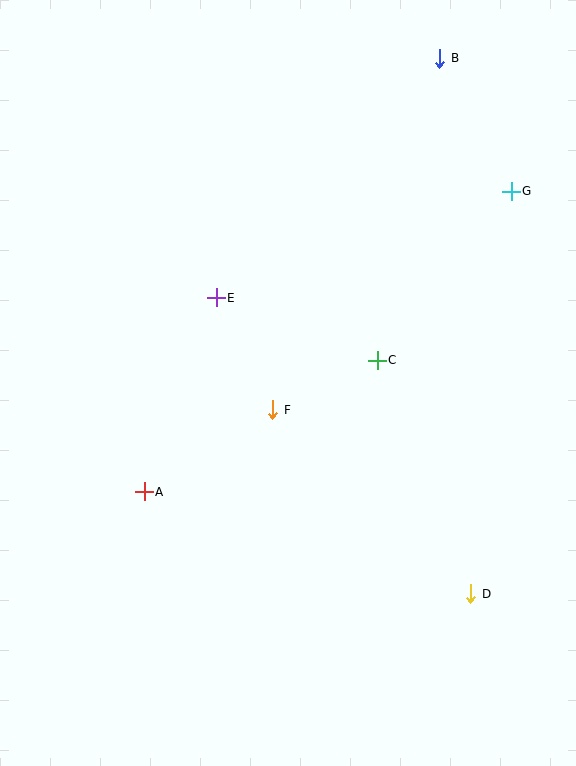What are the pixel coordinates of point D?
Point D is at (471, 594).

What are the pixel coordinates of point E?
Point E is at (216, 298).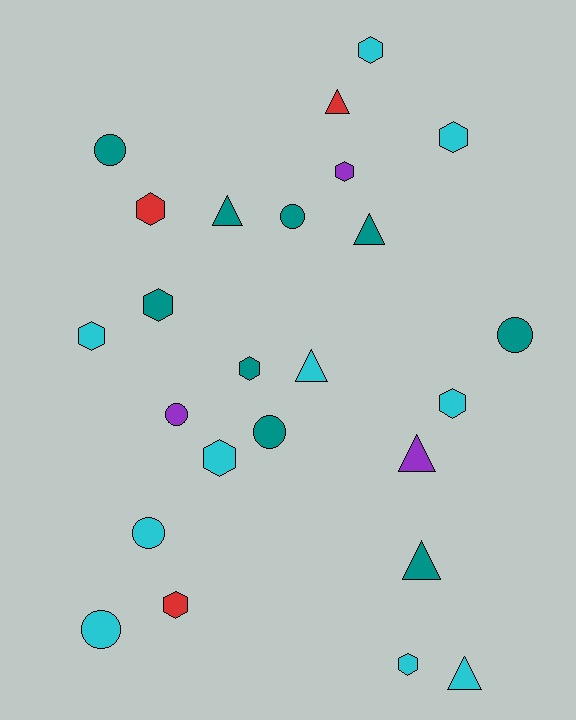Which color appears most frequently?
Cyan, with 10 objects.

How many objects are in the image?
There are 25 objects.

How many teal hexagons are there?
There are 2 teal hexagons.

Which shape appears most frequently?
Hexagon, with 11 objects.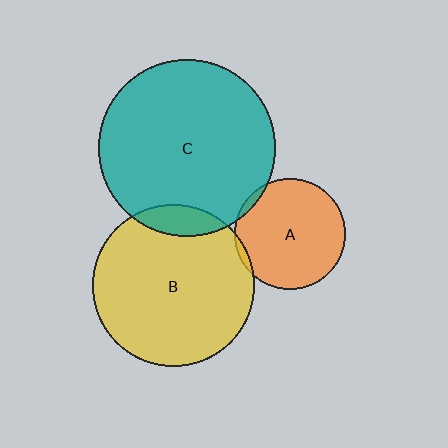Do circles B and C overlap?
Yes.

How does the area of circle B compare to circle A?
Approximately 2.1 times.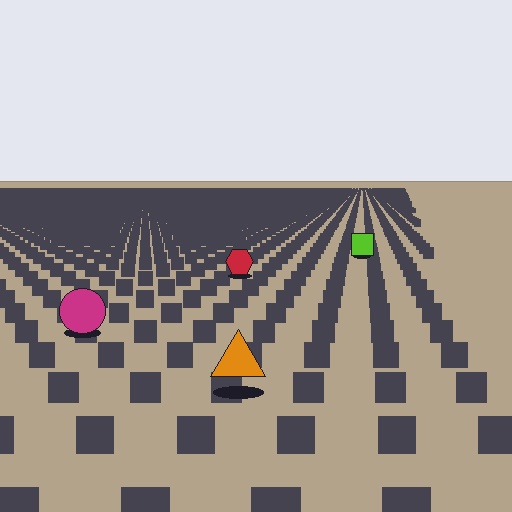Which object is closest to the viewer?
The orange triangle is closest. The texture marks near it are larger and more spread out.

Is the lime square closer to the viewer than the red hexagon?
No. The red hexagon is closer — you can tell from the texture gradient: the ground texture is coarser near it.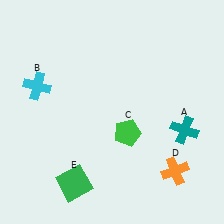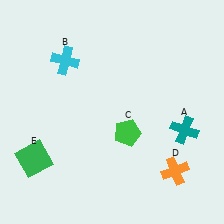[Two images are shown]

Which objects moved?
The objects that moved are: the cyan cross (B), the green square (E).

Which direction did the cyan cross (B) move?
The cyan cross (B) moved right.